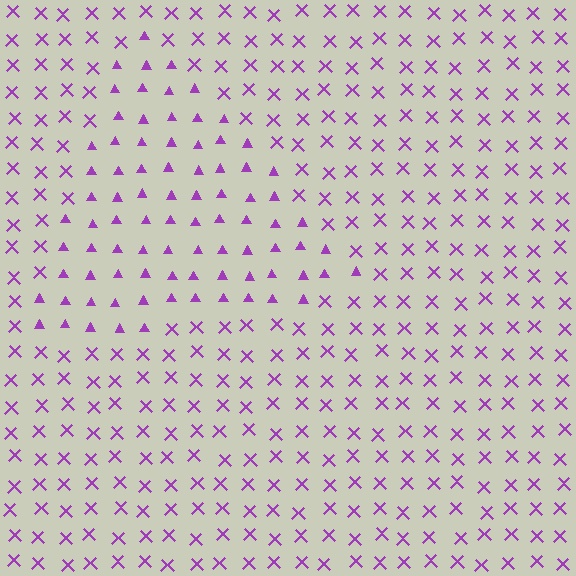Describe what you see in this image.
The image is filled with small purple elements arranged in a uniform grid. A triangle-shaped region contains triangles, while the surrounding area contains X marks. The boundary is defined purely by the change in element shape.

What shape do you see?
I see a triangle.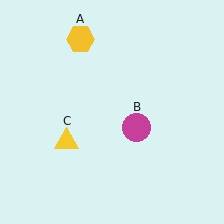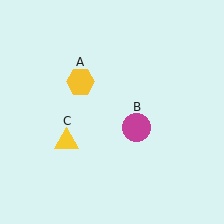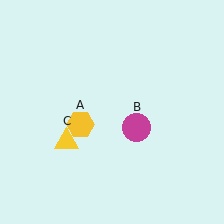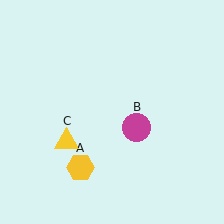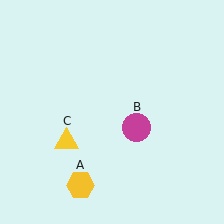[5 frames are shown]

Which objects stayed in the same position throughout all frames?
Magenta circle (object B) and yellow triangle (object C) remained stationary.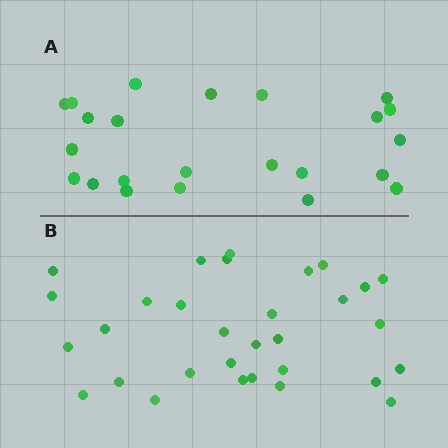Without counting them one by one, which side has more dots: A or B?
Region B (the bottom region) has more dots.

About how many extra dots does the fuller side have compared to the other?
Region B has roughly 8 or so more dots than region A.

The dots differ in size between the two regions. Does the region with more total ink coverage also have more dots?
No. Region A has more total ink coverage because its dots are larger, but region B actually contains more individual dots. Total area can be misleading — the number of items is what matters here.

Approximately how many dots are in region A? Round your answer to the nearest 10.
About 20 dots. (The exact count is 23, which rounds to 20.)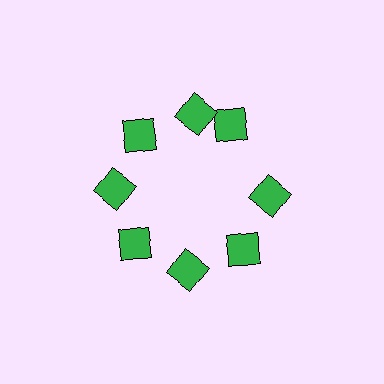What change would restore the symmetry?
The symmetry would be restored by rotating it back into even spacing with its neighbors so that all 8 diamonds sit at equal angles and equal distance from the center.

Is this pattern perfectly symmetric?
No. The 8 green diamonds are arranged in a ring, but one element near the 2 o'clock position is rotated out of alignment along the ring, breaking the 8-fold rotational symmetry.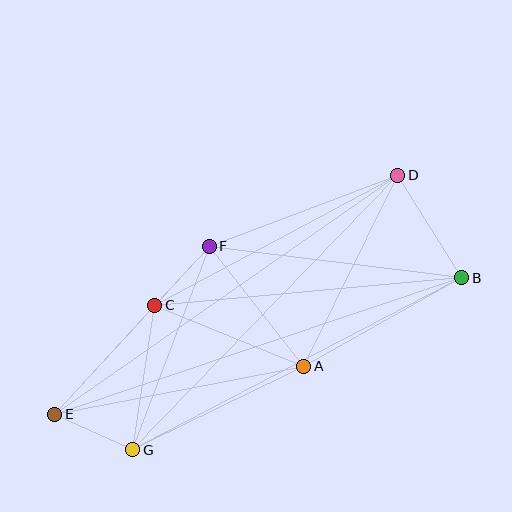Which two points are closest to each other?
Points C and F are closest to each other.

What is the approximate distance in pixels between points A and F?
The distance between A and F is approximately 153 pixels.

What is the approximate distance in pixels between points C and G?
The distance between C and G is approximately 146 pixels.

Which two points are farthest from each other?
Points B and E are farthest from each other.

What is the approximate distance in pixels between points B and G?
The distance between B and G is approximately 371 pixels.